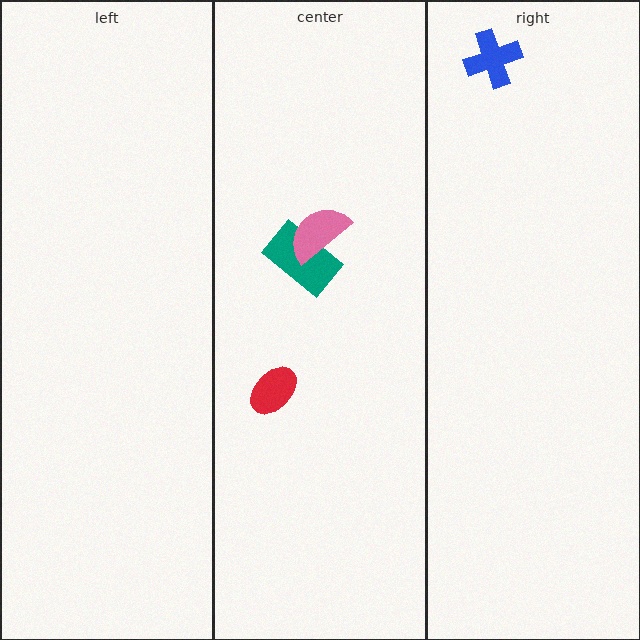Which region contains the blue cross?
The right region.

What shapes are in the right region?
The blue cross.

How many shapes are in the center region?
3.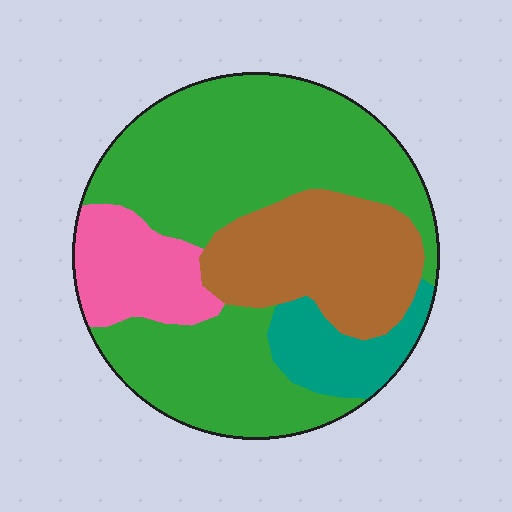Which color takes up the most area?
Green, at roughly 55%.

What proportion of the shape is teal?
Teal takes up about one tenth (1/10) of the shape.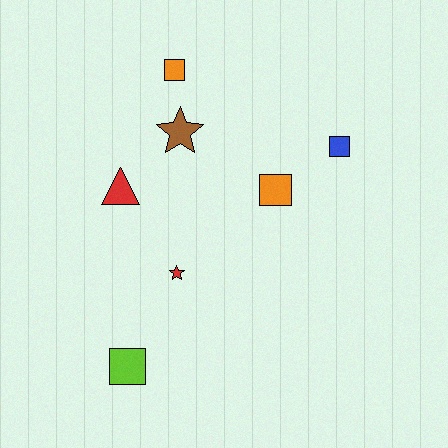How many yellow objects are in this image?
There are no yellow objects.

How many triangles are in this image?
There is 1 triangle.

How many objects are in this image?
There are 7 objects.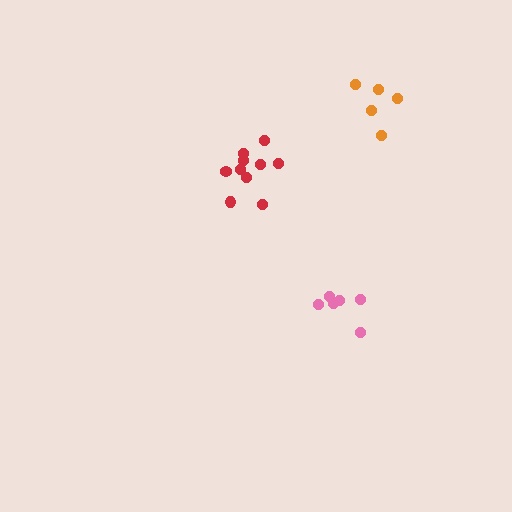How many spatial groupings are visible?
There are 3 spatial groupings.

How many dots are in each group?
Group 1: 10 dots, Group 2: 5 dots, Group 3: 6 dots (21 total).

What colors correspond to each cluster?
The clusters are colored: red, orange, pink.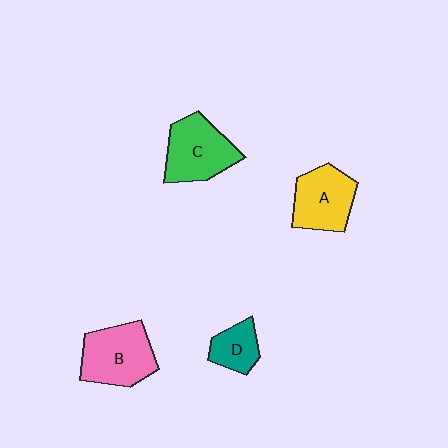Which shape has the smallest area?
Shape D (teal).